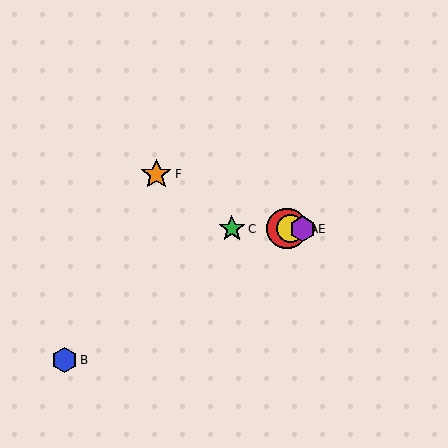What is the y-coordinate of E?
Object E is at y≈229.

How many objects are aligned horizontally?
4 objects (A, C, D, E) are aligned horizontally.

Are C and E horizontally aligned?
Yes, both are at y≈229.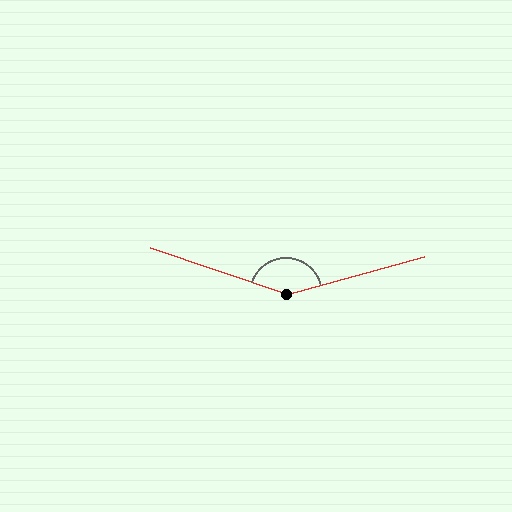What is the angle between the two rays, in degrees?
Approximately 146 degrees.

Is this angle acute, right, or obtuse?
It is obtuse.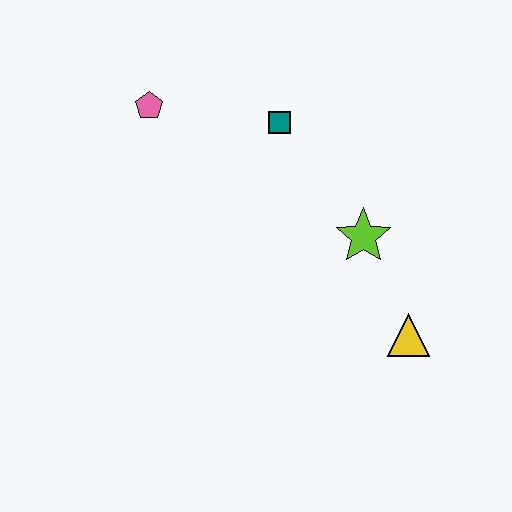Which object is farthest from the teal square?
The yellow triangle is farthest from the teal square.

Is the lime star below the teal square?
Yes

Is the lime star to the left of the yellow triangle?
Yes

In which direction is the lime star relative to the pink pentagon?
The lime star is to the right of the pink pentagon.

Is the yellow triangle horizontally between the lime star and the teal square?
No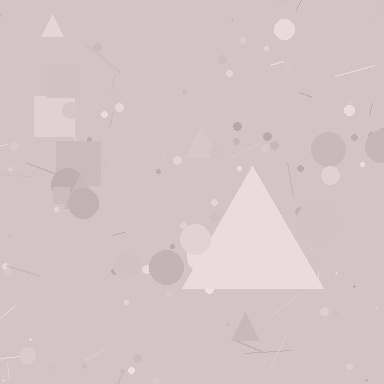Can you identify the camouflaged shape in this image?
The camouflaged shape is a triangle.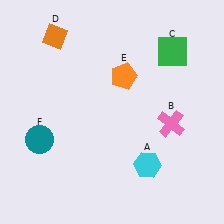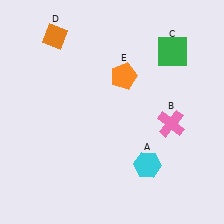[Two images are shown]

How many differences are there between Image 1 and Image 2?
There is 1 difference between the two images.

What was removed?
The teal circle (F) was removed in Image 2.